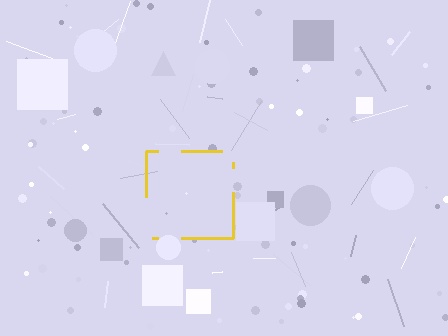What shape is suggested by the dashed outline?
The dashed outline suggests a square.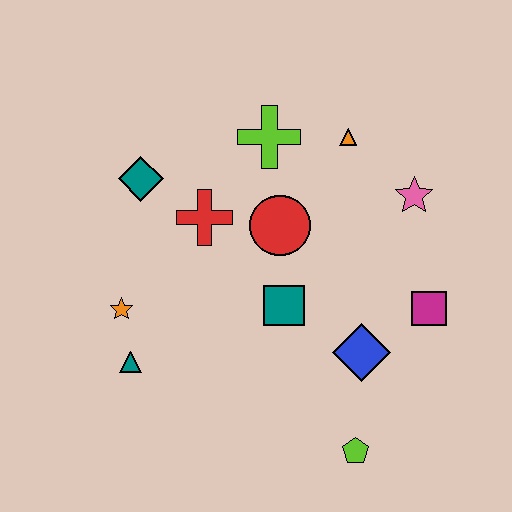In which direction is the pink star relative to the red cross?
The pink star is to the right of the red cross.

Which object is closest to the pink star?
The orange triangle is closest to the pink star.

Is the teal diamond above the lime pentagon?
Yes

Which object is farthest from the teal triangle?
The pink star is farthest from the teal triangle.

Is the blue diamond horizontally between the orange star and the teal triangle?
No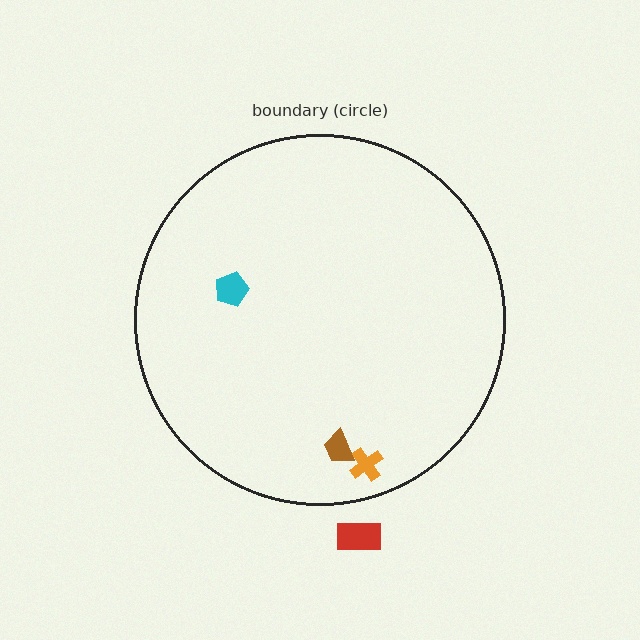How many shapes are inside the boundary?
3 inside, 1 outside.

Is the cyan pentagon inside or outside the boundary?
Inside.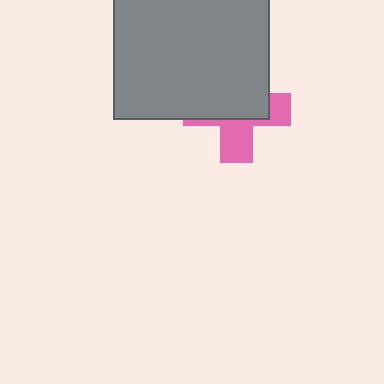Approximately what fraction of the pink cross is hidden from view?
Roughly 58% of the pink cross is hidden behind the gray rectangle.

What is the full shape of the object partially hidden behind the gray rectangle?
The partially hidden object is a pink cross.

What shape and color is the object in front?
The object in front is a gray rectangle.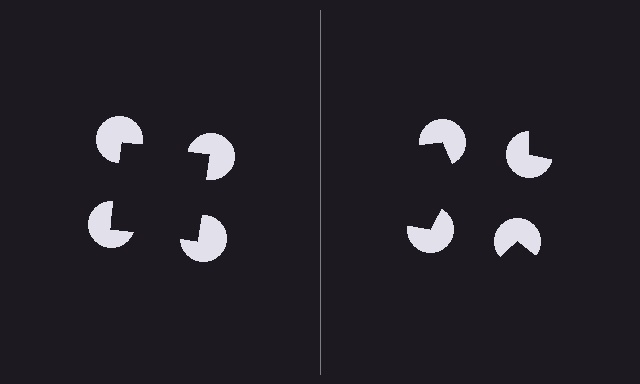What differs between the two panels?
The pac-man discs are positioned identically on both sides; only the wedge orientations differ. On the left they align to a square; on the right they are misaligned.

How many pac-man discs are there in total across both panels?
8 — 4 on each side.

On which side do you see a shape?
An illusory square appears on the left side. On the right side the wedge cuts are rotated, so no coherent shape forms.